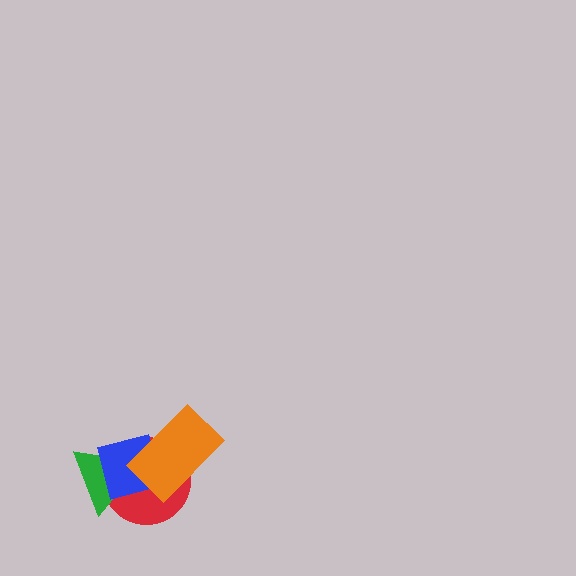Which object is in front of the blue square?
The orange rectangle is in front of the blue square.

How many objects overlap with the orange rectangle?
3 objects overlap with the orange rectangle.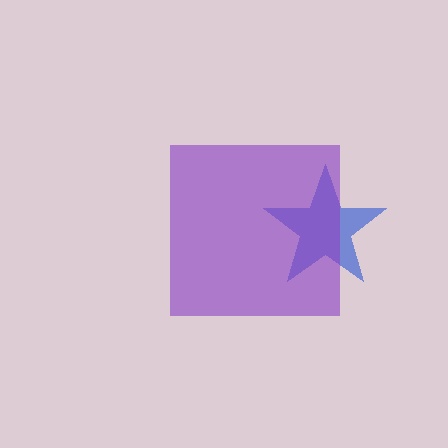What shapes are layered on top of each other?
The layered shapes are: a blue star, a purple square.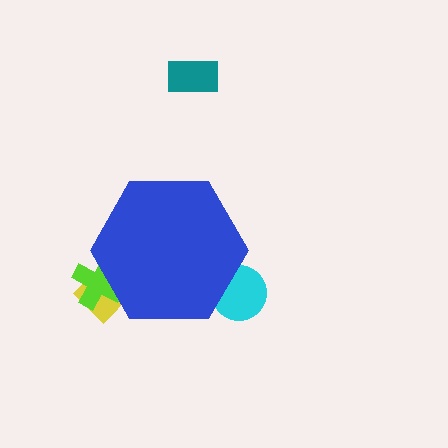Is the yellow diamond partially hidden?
Yes, the yellow diamond is partially hidden behind the blue hexagon.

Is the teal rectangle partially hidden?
No, the teal rectangle is fully visible.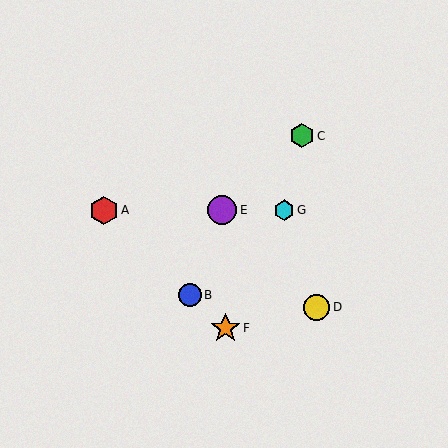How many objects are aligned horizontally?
3 objects (A, E, G) are aligned horizontally.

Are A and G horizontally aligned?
Yes, both are at y≈210.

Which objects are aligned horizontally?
Objects A, E, G are aligned horizontally.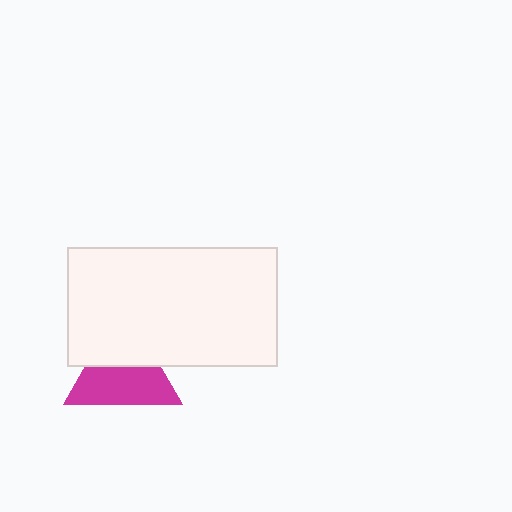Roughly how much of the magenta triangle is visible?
About half of it is visible (roughly 59%).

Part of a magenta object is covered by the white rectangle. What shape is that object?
It is a triangle.